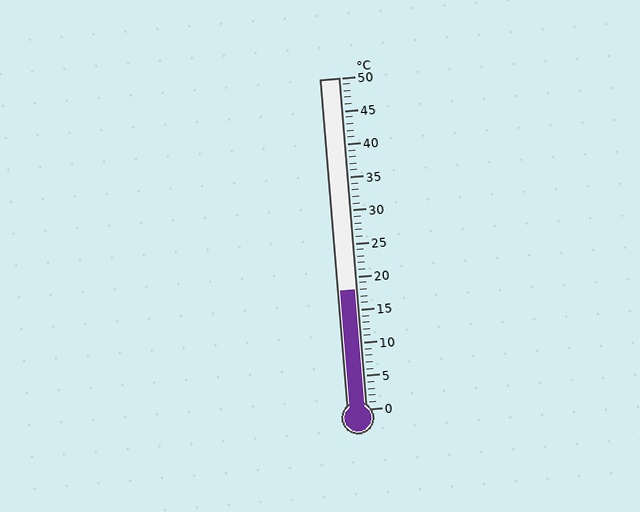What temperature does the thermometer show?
The thermometer shows approximately 18°C.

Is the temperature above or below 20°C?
The temperature is below 20°C.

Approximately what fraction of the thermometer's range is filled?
The thermometer is filled to approximately 35% of its range.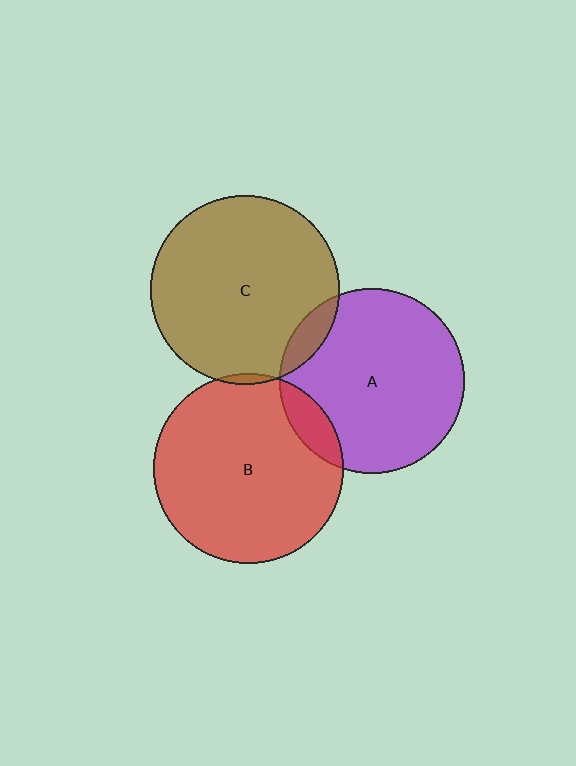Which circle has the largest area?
Circle B (red).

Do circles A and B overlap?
Yes.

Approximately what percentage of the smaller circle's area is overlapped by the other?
Approximately 10%.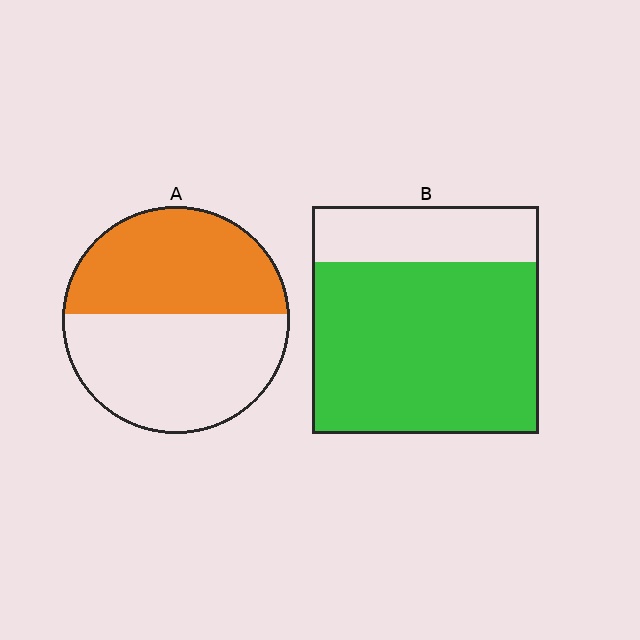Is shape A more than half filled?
Roughly half.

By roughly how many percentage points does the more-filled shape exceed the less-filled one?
By roughly 30 percentage points (B over A).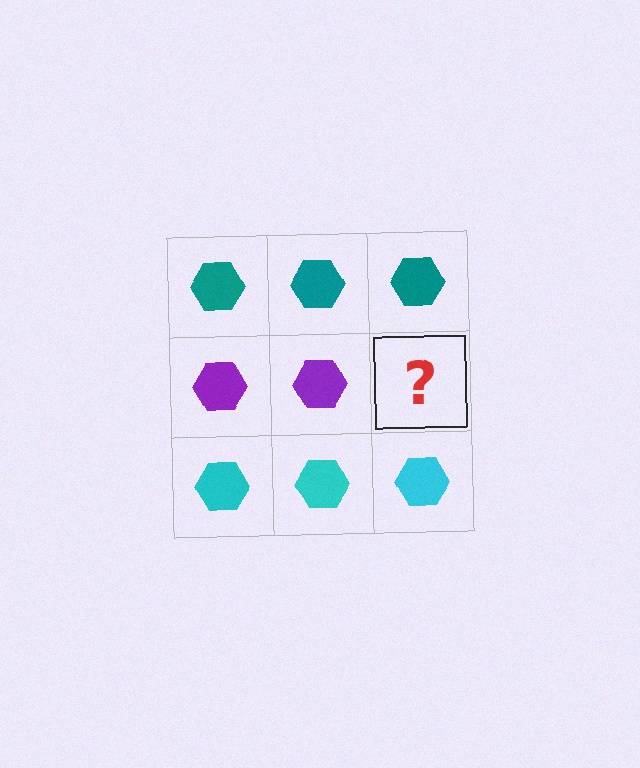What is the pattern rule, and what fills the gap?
The rule is that each row has a consistent color. The gap should be filled with a purple hexagon.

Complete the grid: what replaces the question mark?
The question mark should be replaced with a purple hexagon.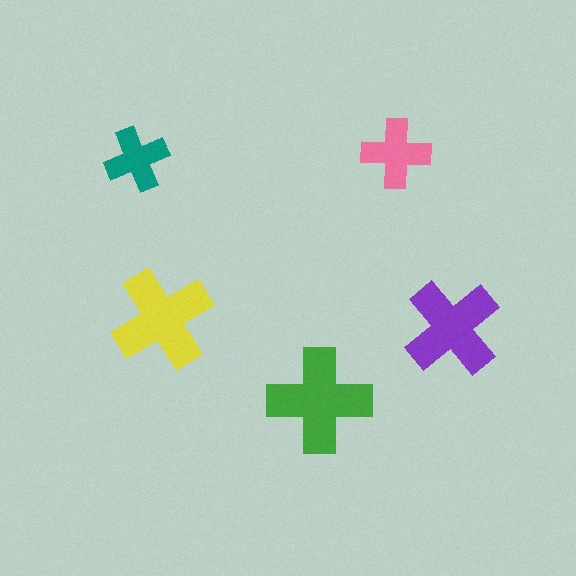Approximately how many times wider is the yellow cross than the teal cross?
About 1.5 times wider.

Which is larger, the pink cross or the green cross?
The green one.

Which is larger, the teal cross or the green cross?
The green one.